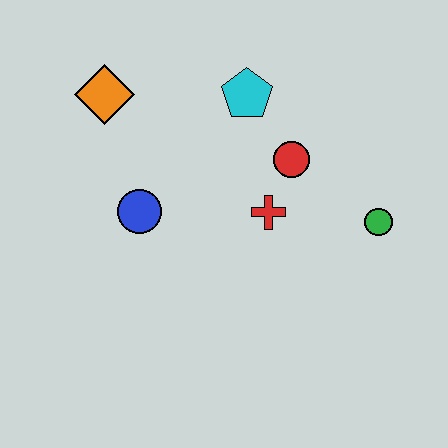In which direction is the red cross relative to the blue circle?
The red cross is to the right of the blue circle.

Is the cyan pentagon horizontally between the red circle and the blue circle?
Yes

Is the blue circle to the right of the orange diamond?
Yes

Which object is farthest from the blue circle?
The green circle is farthest from the blue circle.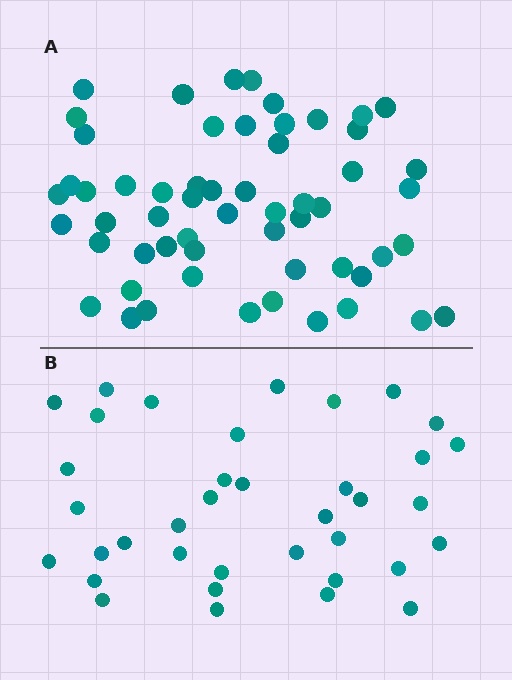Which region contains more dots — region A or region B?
Region A (the top region) has more dots.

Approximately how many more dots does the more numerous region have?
Region A has approximately 20 more dots than region B.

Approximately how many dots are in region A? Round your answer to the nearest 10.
About 60 dots. (The exact count is 57, which rounds to 60.)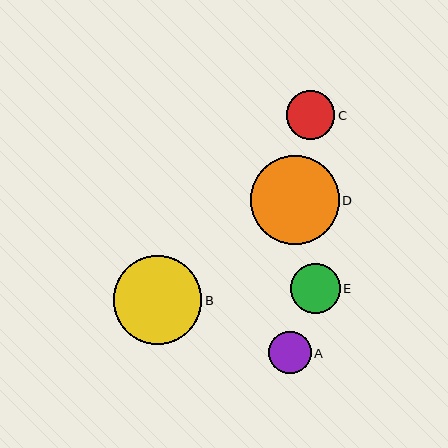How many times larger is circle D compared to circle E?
Circle D is approximately 1.8 times the size of circle E.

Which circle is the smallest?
Circle A is the smallest with a size of approximately 42 pixels.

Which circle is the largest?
Circle B is the largest with a size of approximately 89 pixels.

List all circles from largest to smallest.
From largest to smallest: B, D, E, C, A.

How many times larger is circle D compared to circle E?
Circle D is approximately 1.8 times the size of circle E.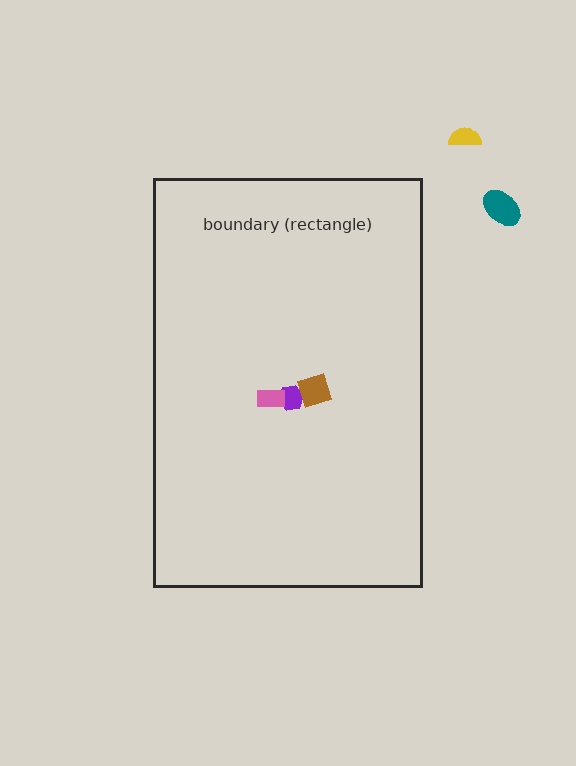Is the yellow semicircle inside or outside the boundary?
Outside.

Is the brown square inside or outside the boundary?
Inside.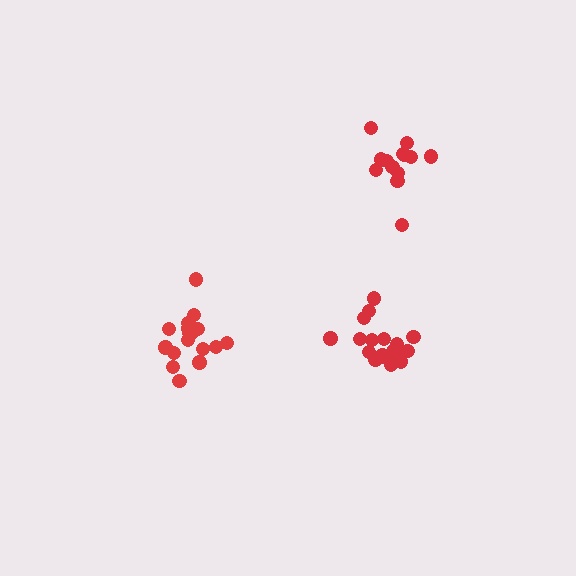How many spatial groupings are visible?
There are 3 spatial groupings.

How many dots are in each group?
Group 1: 17 dots, Group 2: 13 dots, Group 3: 18 dots (48 total).